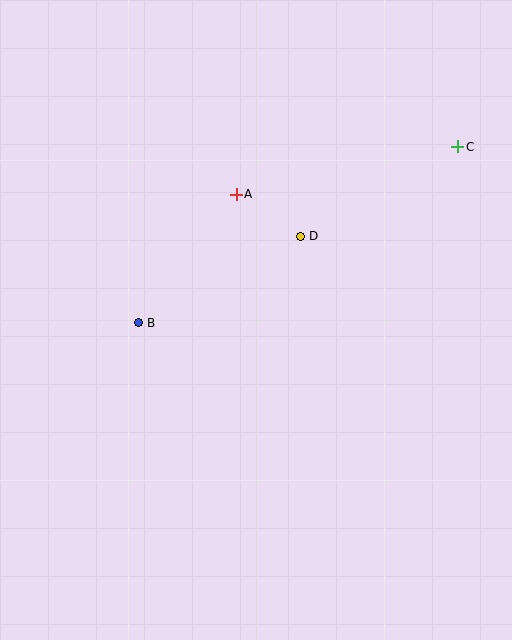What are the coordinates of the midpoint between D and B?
The midpoint between D and B is at (220, 279).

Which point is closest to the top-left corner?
Point A is closest to the top-left corner.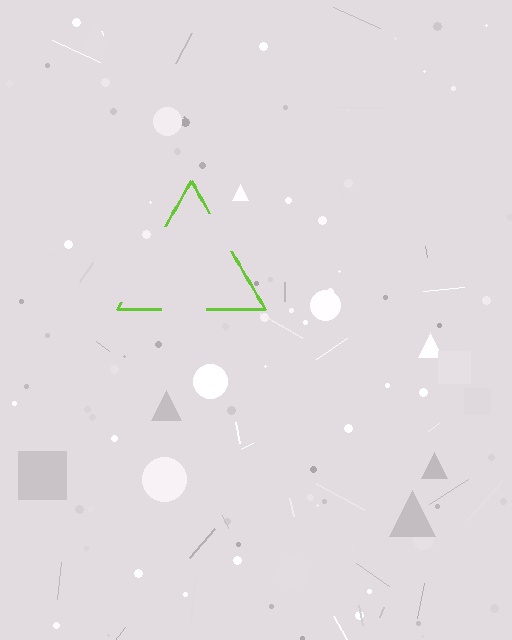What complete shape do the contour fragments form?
The contour fragments form a triangle.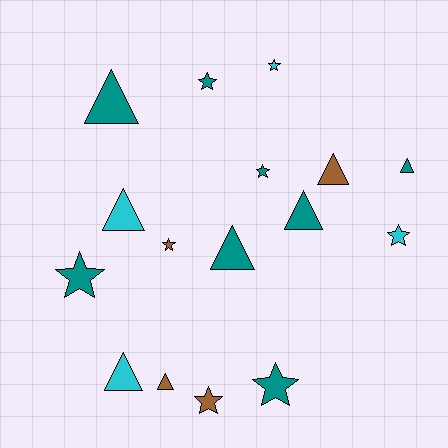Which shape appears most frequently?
Star, with 8 objects.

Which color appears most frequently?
Teal, with 8 objects.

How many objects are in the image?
There are 16 objects.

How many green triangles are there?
There are no green triangles.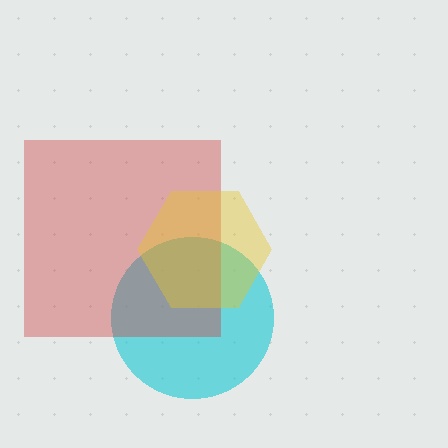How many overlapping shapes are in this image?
There are 3 overlapping shapes in the image.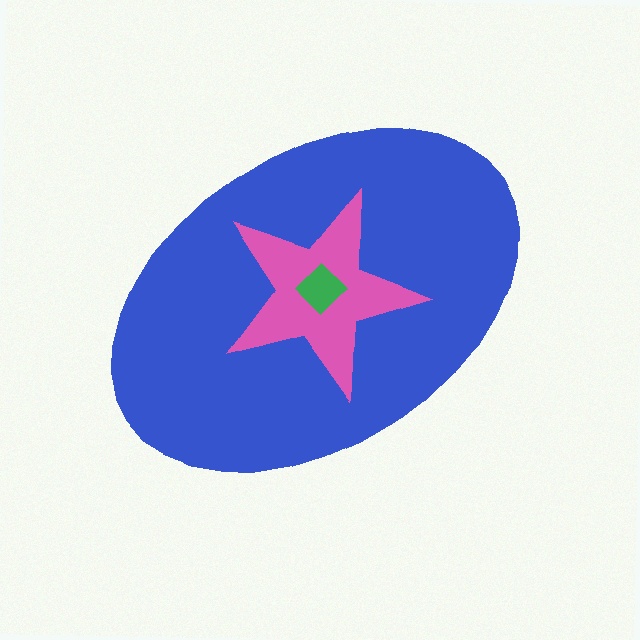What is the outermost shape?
The blue ellipse.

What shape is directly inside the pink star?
The green diamond.